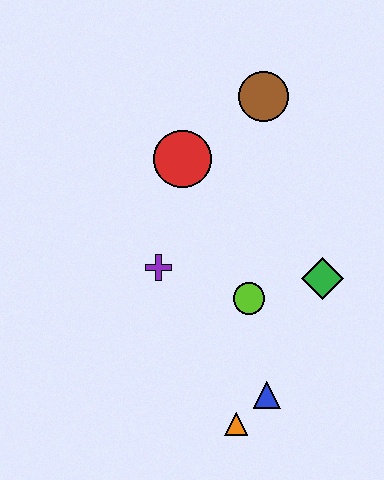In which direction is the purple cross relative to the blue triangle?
The purple cross is above the blue triangle.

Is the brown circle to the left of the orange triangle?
No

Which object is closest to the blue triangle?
The orange triangle is closest to the blue triangle.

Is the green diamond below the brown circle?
Yes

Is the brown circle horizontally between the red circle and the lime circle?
No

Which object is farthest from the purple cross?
The brown circle is farthest from the purple cross.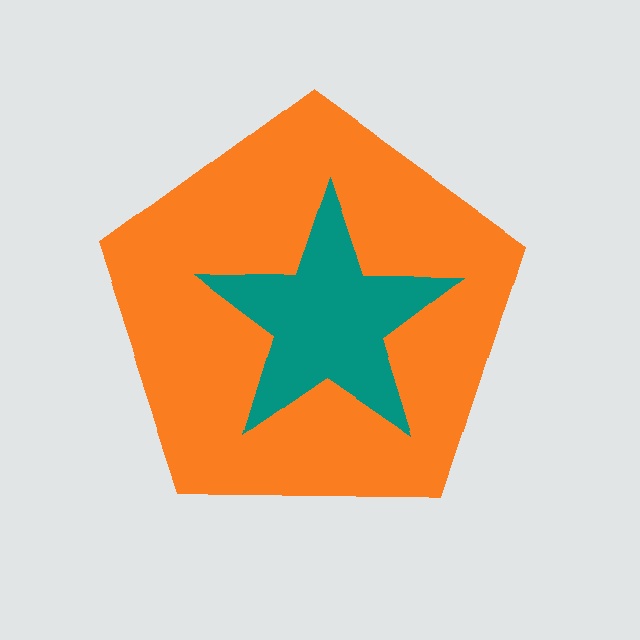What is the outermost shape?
The orange pentagon.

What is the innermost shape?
The teal star.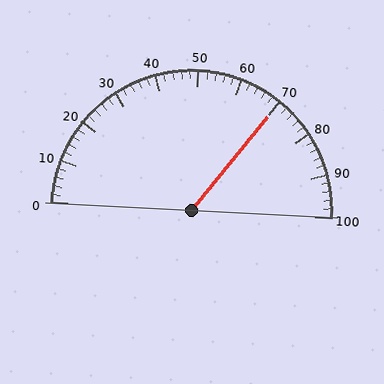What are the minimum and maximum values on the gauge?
The gauge ranges from 0 to 100.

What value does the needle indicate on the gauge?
The needle indicates approximately 70.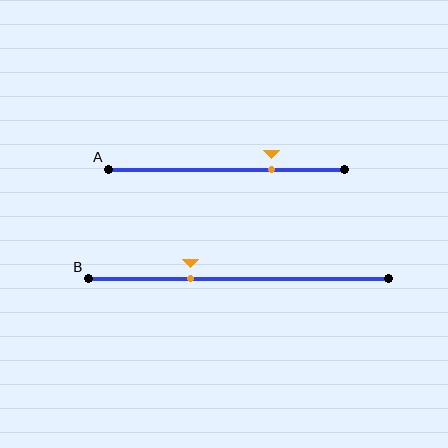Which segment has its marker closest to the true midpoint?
Segment B has its marker closest to the true midpoint.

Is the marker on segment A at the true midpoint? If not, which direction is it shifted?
No, the marker on segment A is shifted to the right by about 19% of the segment length.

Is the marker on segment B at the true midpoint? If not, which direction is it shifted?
No, the marker on segment B is shifted to the left by about 16% of the segment length.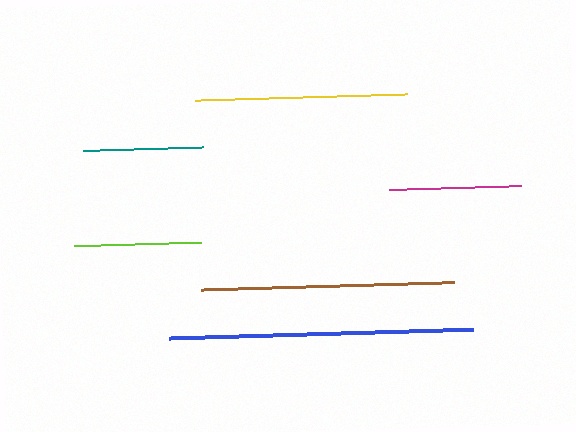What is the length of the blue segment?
The blue segment is approximately 305 pixels long.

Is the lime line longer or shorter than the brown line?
The brown line is longer than the lime line.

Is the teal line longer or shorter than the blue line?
The blue line is longer than the teal line.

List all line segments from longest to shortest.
From longest to shortest: blue, brown, yellow, magenta, lime, teal.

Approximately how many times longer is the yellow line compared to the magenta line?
The yellow line is approximately 1.6 times the length of the magenta line.